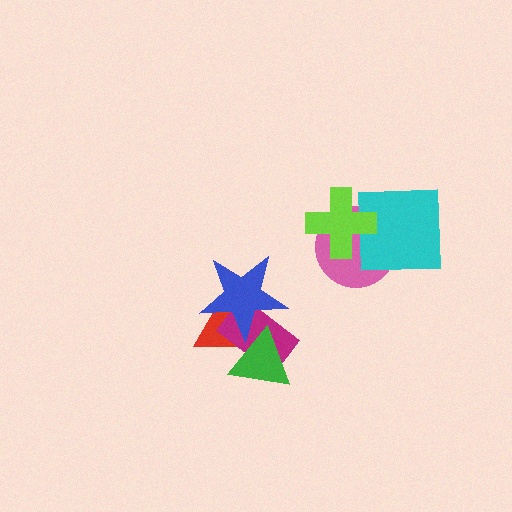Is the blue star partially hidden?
Yes, it is partially covered by another shape.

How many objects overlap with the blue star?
3 objects overlap with the blue star.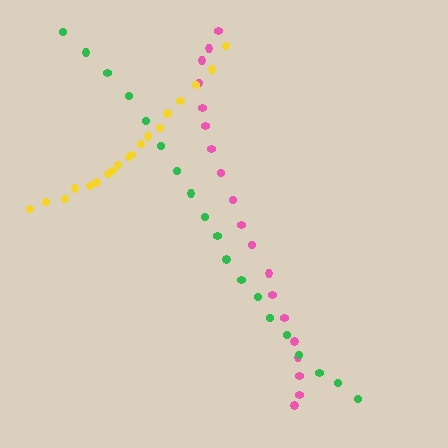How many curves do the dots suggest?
There are 3 distinct paths.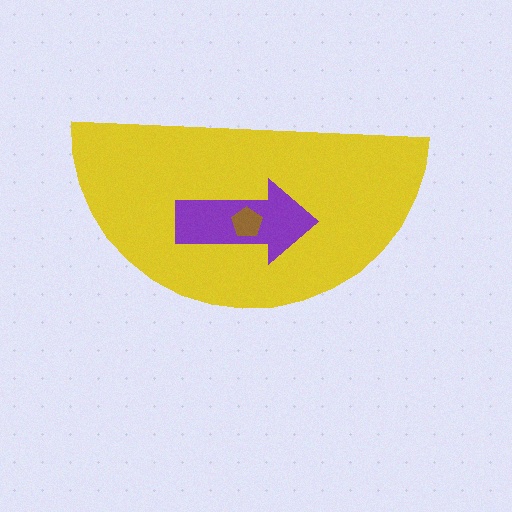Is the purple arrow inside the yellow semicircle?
Yes.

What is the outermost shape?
The yellow semicircle.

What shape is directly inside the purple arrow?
The brown pentagon.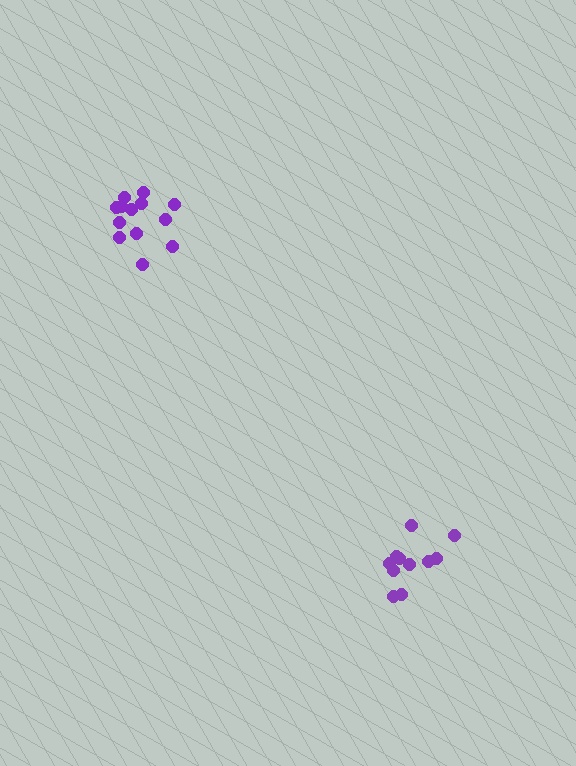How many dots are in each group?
Group 1: 11 dots, Group 2: 13 dots (24 total).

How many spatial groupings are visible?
There are 2 spatial groupings.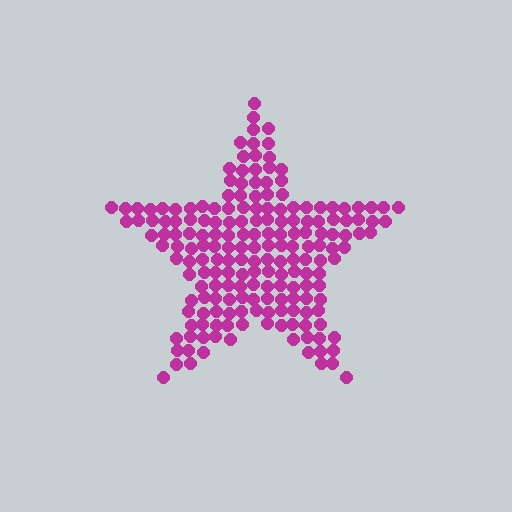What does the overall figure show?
The overall figure shows a star.